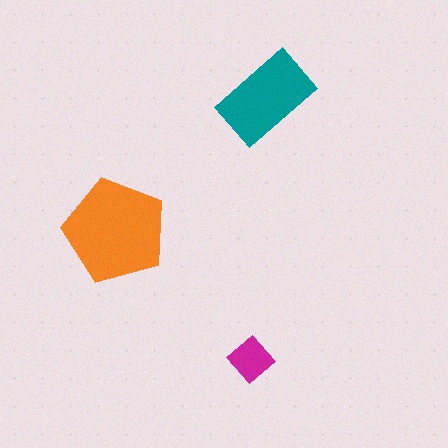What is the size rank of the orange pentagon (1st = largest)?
1st.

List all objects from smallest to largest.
The magenta diamond, the teal rectangle, the orange pentagon.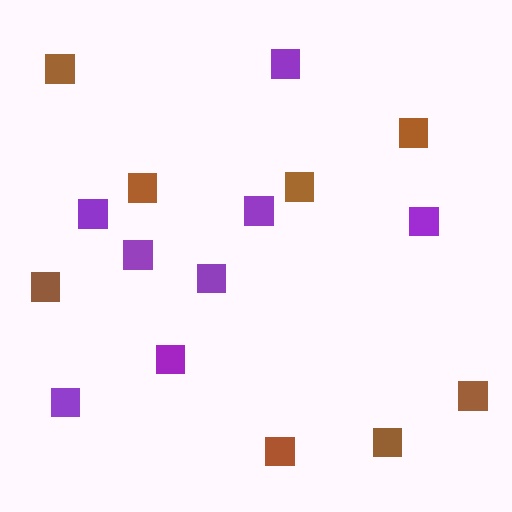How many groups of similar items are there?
There are 2 groups: one group of brown squares (8) and one group of purple squares (8).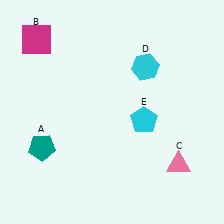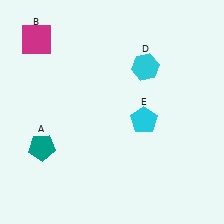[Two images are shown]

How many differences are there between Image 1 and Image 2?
There is 1 difference between the two images.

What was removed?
The pink triangle (C) was removed in Image 2.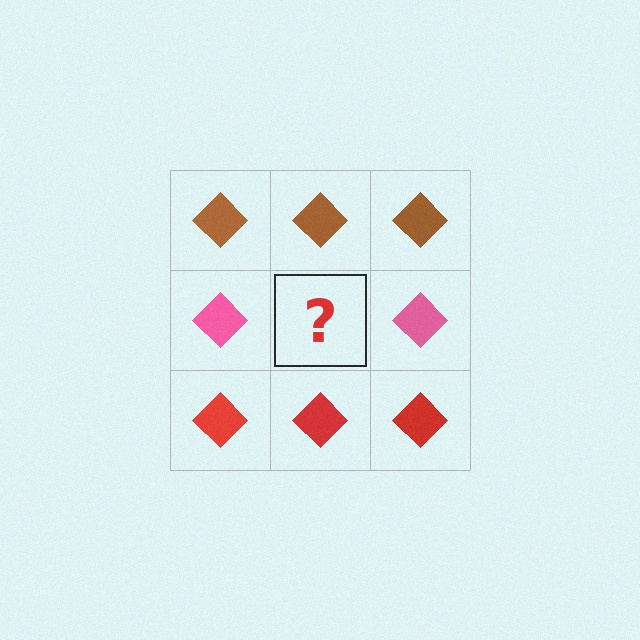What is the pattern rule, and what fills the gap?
The rule is that each row has a consistent color. The gap should be filled with a pink diamond.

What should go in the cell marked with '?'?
The missing cell should contain a pink diamond.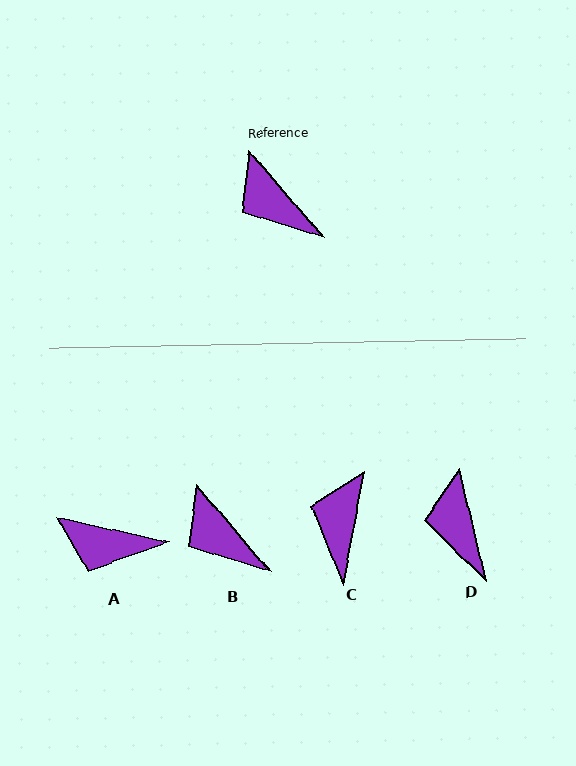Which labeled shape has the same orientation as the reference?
B.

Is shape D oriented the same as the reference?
No, it is off by about 27 degrees.